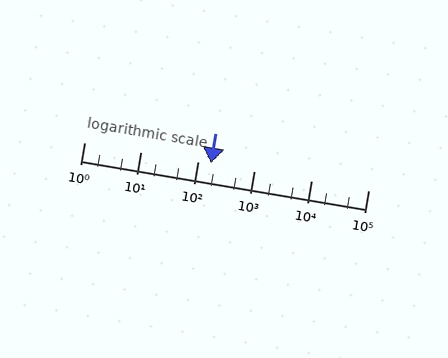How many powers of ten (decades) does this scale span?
The scale spans 5 decades, from 1 to 100000.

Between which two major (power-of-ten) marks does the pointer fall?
The pointer is between 100 and 1000.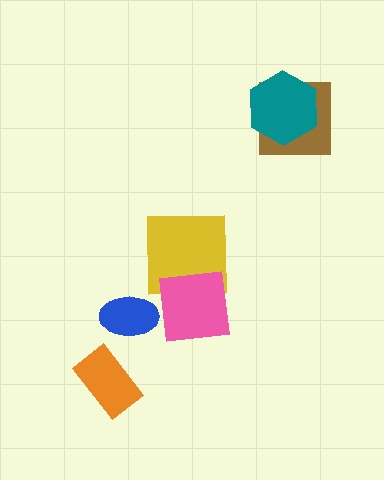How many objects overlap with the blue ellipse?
1 object overlaps with the blue ellipse.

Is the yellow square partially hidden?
Yes, it is partially covered by another shape.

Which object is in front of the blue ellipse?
The pink square is in front of the blue ellipse.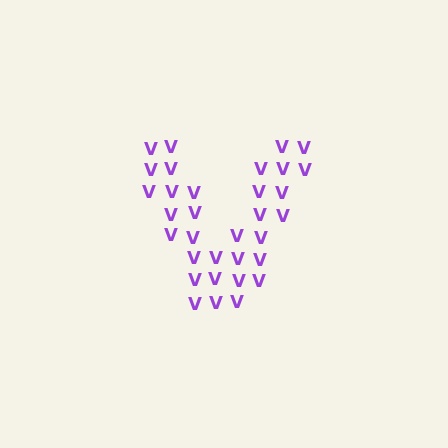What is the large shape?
The large shape is the letter V.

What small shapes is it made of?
It is made of small letter V's.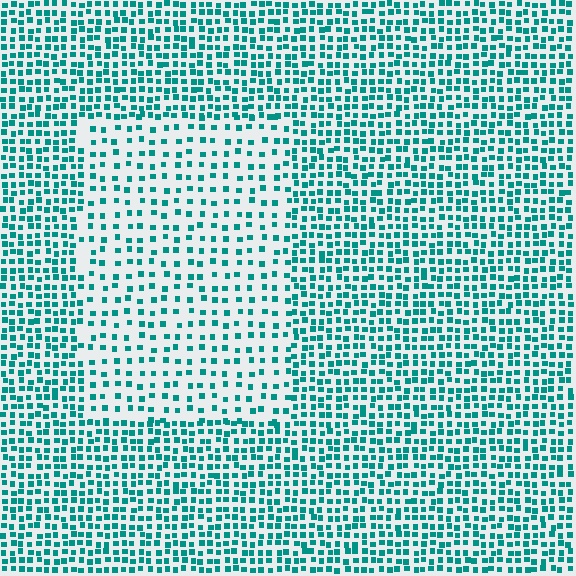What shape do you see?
I see a rectangle.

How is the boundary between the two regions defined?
The boundary is defined by a change in element density (approximately 2.0x ratio). All elements are the same color, size, and shape.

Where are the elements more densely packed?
The elements are more densely packed outside the rectangle boundary.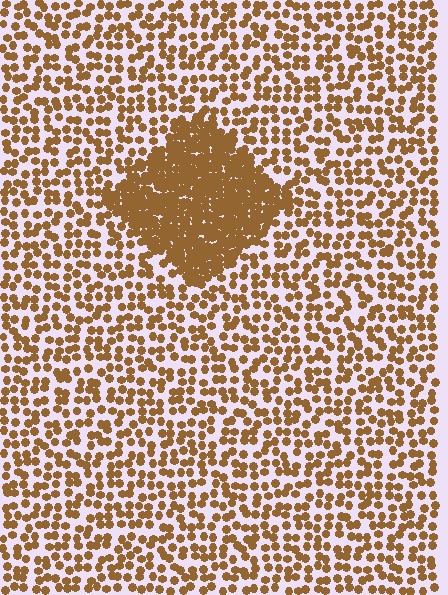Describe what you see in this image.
The image contains small brown elements arranged at two different densities. A diamond-shaped region is visible where the elements are more densely packed than the surrounding area.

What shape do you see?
I see a diamond.